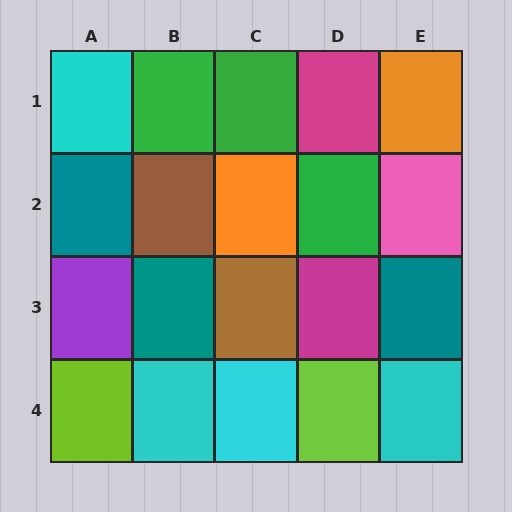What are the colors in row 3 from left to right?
Purple, teal, brown, magenta, teal.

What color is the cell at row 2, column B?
Brown.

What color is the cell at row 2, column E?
Pink.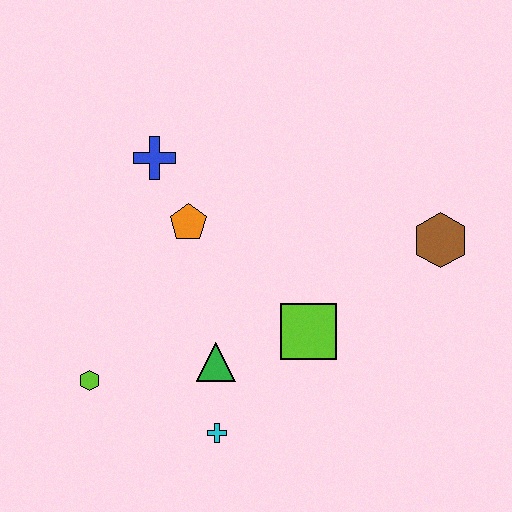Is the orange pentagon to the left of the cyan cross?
Yes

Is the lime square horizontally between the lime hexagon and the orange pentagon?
No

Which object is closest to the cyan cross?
The green triangle is closest to the cyan cross.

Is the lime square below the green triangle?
No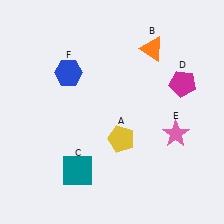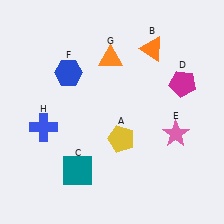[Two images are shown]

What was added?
An orange triangle (G), a blue cross (H) were added in Image 2.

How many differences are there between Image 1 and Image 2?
There are 2 differences between the two images.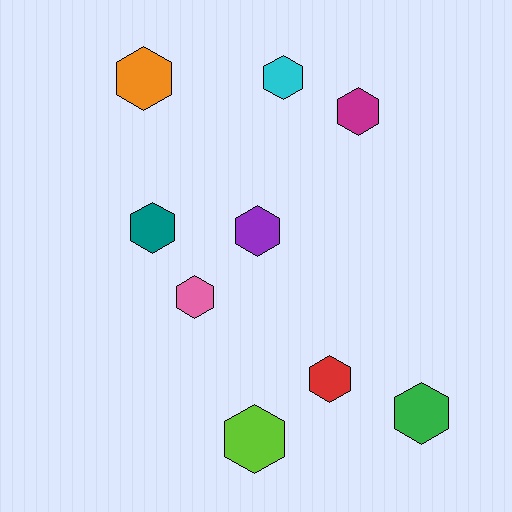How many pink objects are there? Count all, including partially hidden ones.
There is 1 pink object.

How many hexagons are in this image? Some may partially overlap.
There are 9 hexagons.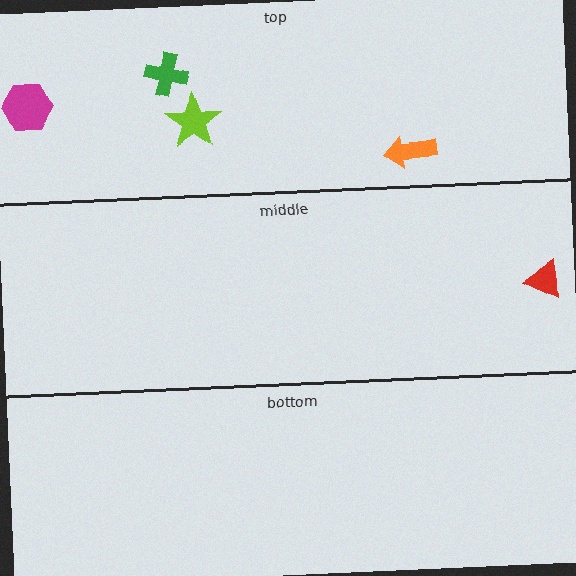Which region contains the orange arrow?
The top region.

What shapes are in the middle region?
The red triangle.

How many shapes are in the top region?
4.